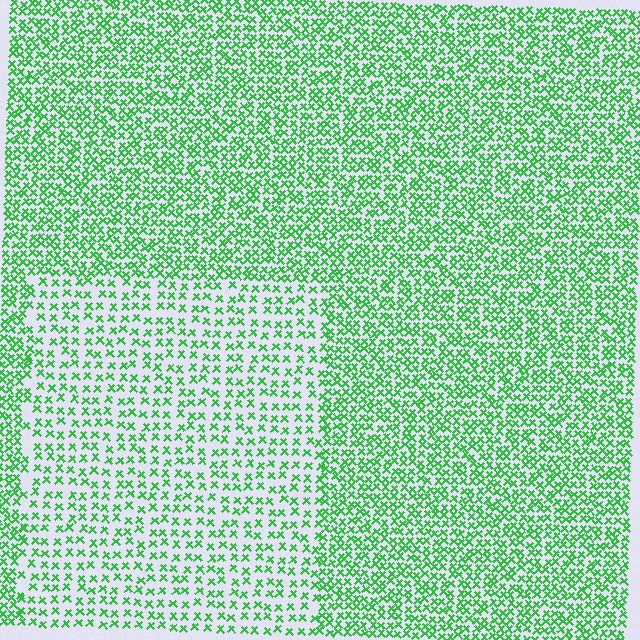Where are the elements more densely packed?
The elements are more densely packed outside the rectangle boundary.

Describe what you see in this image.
The image contains small green elements arranged at two different densities. A rectangle-shaped region is visible where the elements are less densely packed than the surrounding area.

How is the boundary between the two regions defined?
The boundary is defined by a change in element density (approximately 1.9x ratio). All elements are the same color, size, and shape.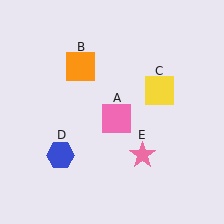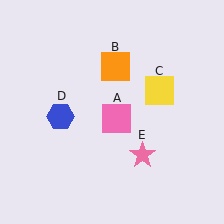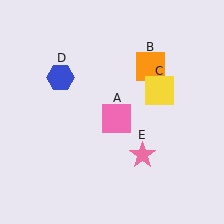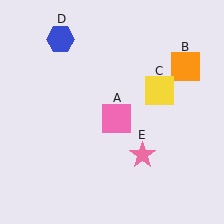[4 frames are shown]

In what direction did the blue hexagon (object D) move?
The blue hexagon (object D) moved up.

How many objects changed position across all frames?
2 objects changed position: orange square (object B), blue hexagon (object D).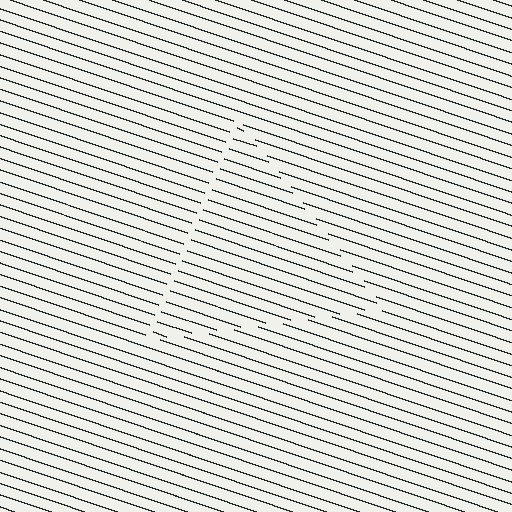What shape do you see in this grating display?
An illusory triangle. The interior of the shape contains the same grating, shifted by half a period — the contour is defined by the phase discontinuity where line-ends from the inner and outer gratings abut.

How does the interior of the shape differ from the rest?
The interior of the shape contains the same grating, shifted by half a period — the contour is defined by the phase discontinuity where line-ends from the inner and outer gratings abut.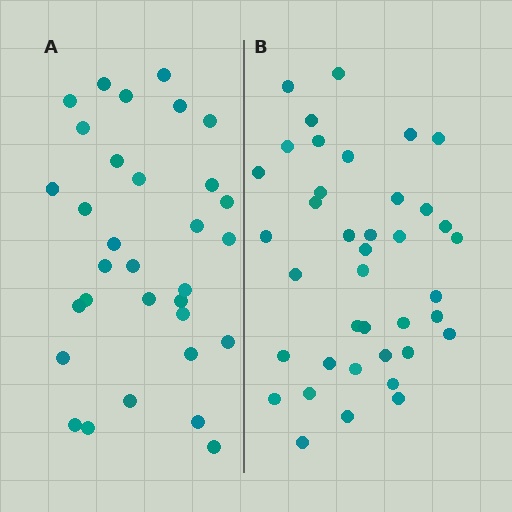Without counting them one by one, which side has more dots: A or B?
Region B (the right region) has more dots.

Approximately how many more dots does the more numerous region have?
Region B has roughly 8 or so more dots than region A.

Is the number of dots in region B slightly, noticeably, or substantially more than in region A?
Region B has only slightly more — the two regions are fairly close. The ratio is roughly 1.2 to 1.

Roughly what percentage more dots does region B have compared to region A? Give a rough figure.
About 20% more.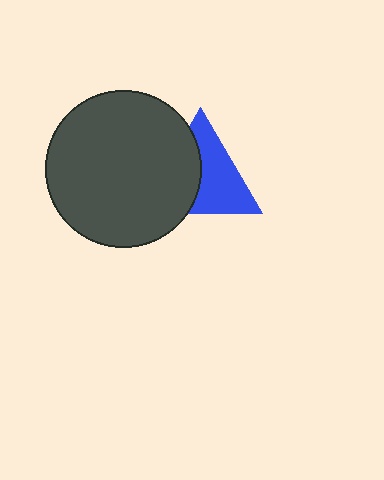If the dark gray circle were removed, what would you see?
You would see the complete blue triangle.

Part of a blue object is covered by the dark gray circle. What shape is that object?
It is a triangle.